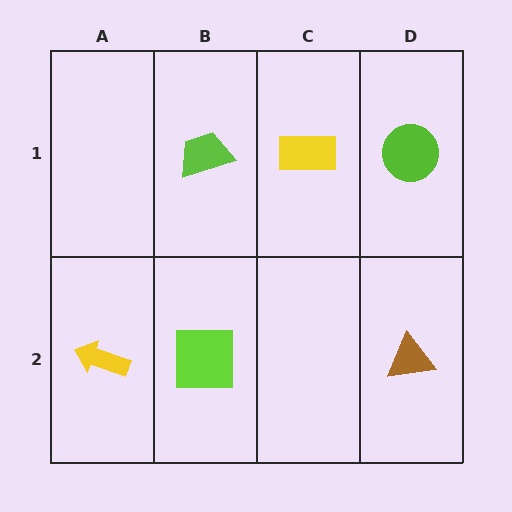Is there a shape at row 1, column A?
No, that cell is empty.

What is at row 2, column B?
A lime square.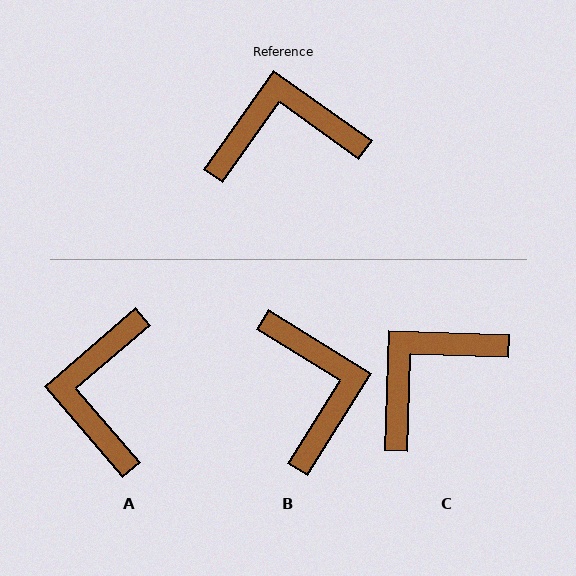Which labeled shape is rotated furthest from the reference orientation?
B, about 87 degrees away.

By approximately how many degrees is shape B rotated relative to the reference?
Approximately 87 degrees clockwise.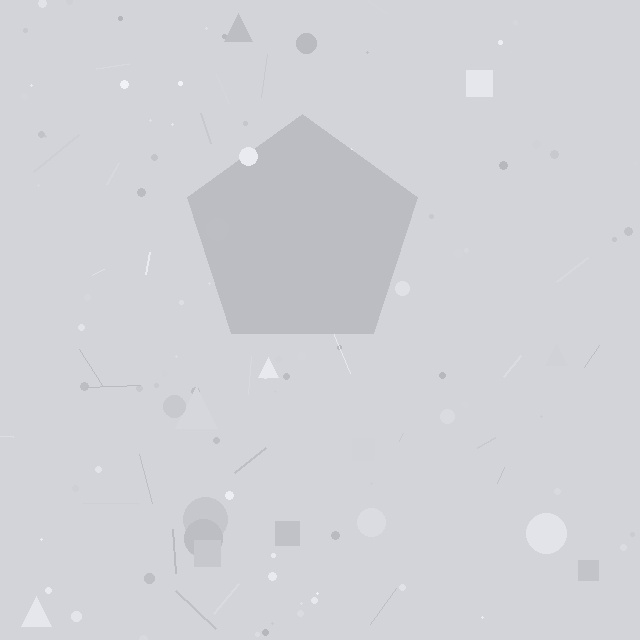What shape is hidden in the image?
A pentagon is hidden in the image.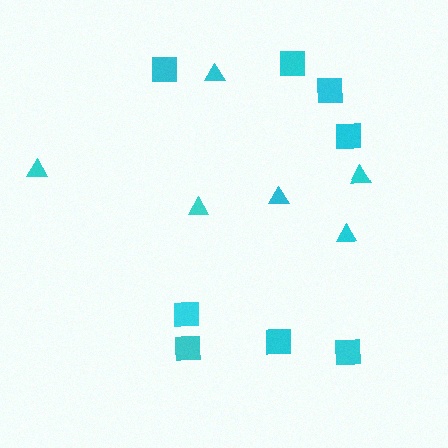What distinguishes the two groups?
There are 2 groups: one group of squares (8) and one group of triangles (6).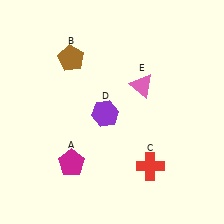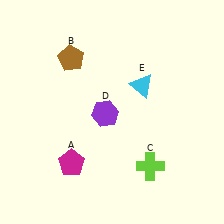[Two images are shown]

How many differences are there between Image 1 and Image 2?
There are 2 differences between the two images.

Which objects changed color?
C changed from red to lime. E changed from pink to cyan.